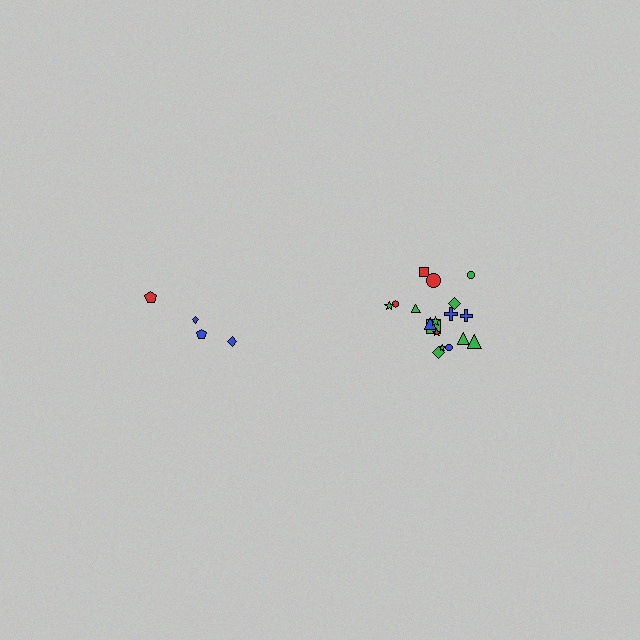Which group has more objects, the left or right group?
The right group.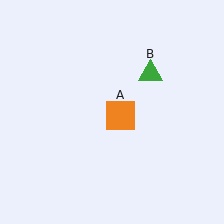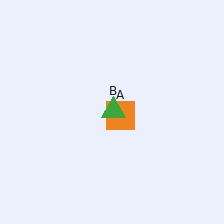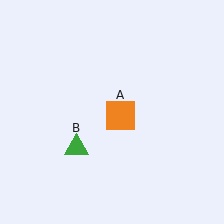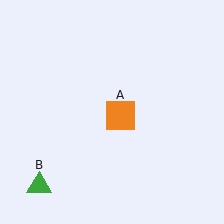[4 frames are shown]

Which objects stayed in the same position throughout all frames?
Orange square (object A) remained stationary.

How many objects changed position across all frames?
1 object changed position: green triangle (object B).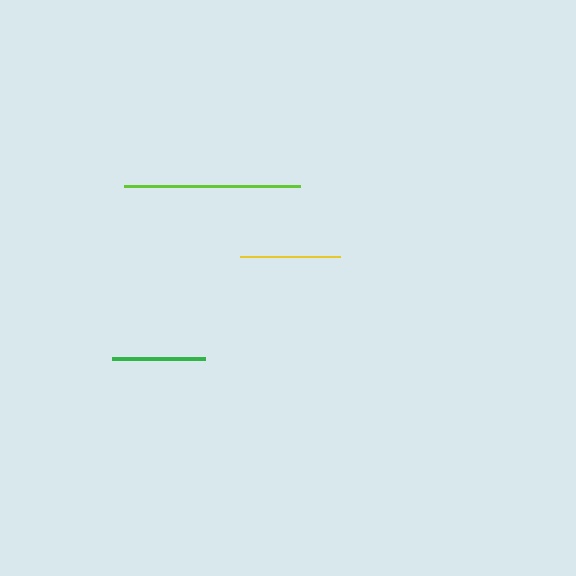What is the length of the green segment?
The green segment is approximately 93 pixels long.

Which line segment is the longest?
The lime line is the longest at approximately 176 pixels.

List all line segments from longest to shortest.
From longest to shortest: lime, yellow, green.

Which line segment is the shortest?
The green line is the shortest at approximately 93 pixels.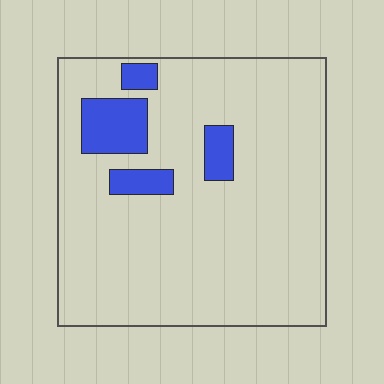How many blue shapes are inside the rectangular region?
4.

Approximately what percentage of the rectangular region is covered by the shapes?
Approximately 10%.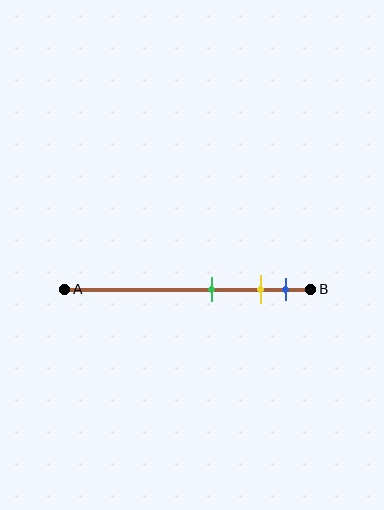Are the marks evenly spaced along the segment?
No, the marks are not evenly spaced.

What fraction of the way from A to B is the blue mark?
The blue mark is approximately 90% (0.9) of the way from A to B.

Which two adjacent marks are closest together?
The yellow and blue marks are the closest adjacent pair.